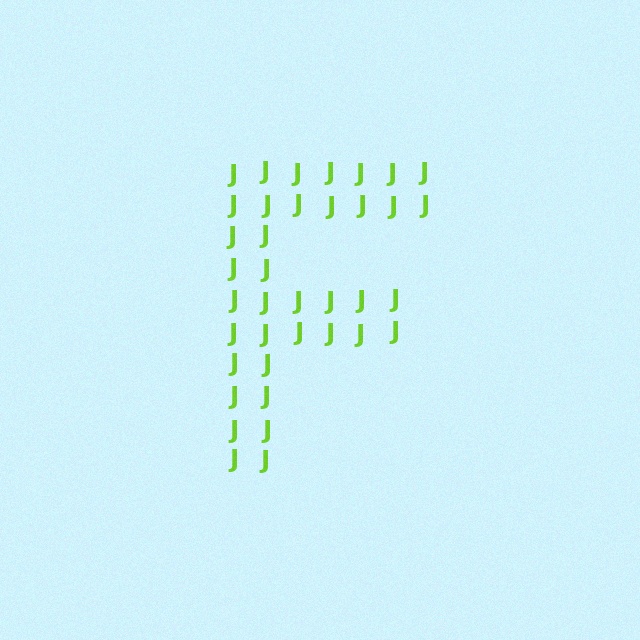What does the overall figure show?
The overall figure shows the letter F.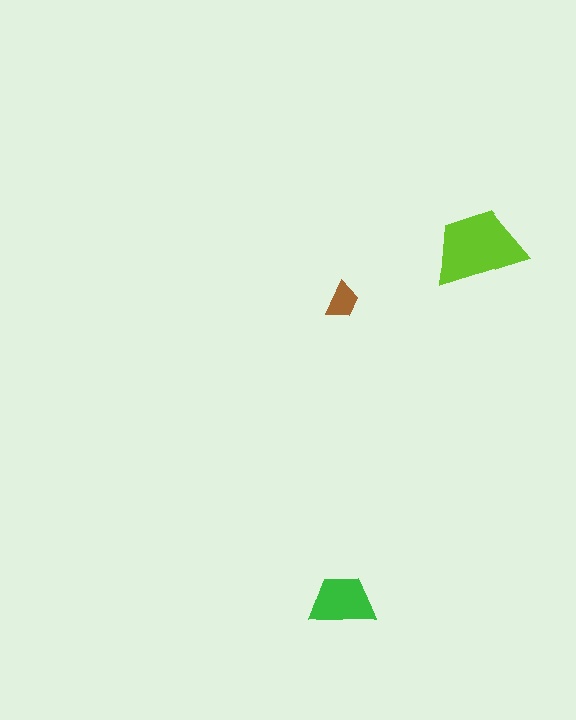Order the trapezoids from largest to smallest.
the lime one, the green one, the brown one.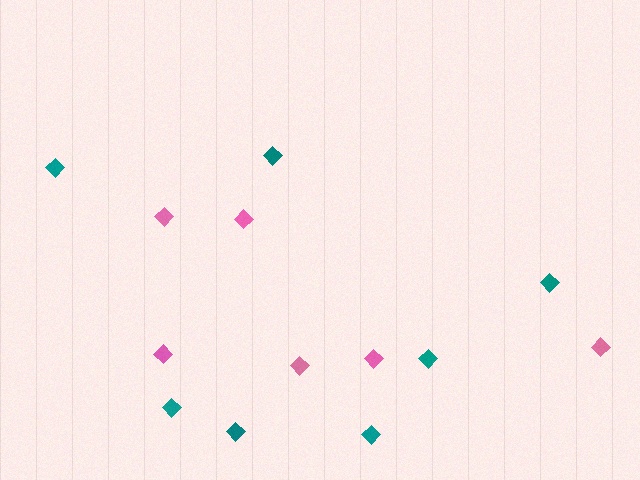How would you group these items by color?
There are 2 groups: one group of pink diamonds (6) and one group of teal diamonds (7).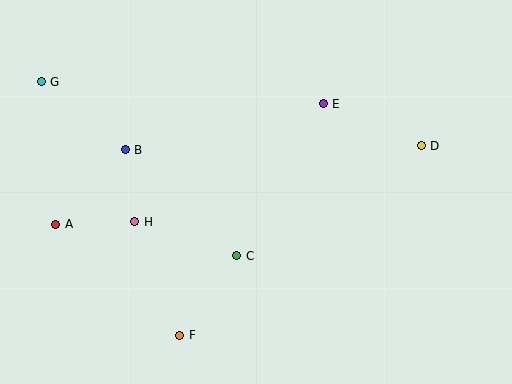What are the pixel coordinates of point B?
Point B is at (125, 150).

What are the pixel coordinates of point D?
Point D is at (421, 146).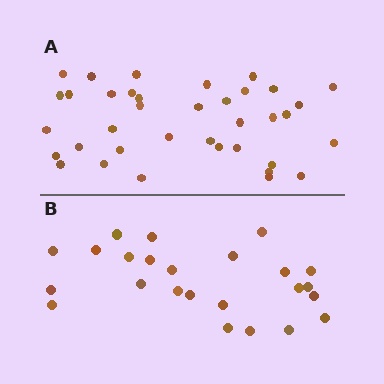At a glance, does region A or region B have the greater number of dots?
Region A (the top region) has more dots.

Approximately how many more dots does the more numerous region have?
Region A has approximately 15 more dots than region B.